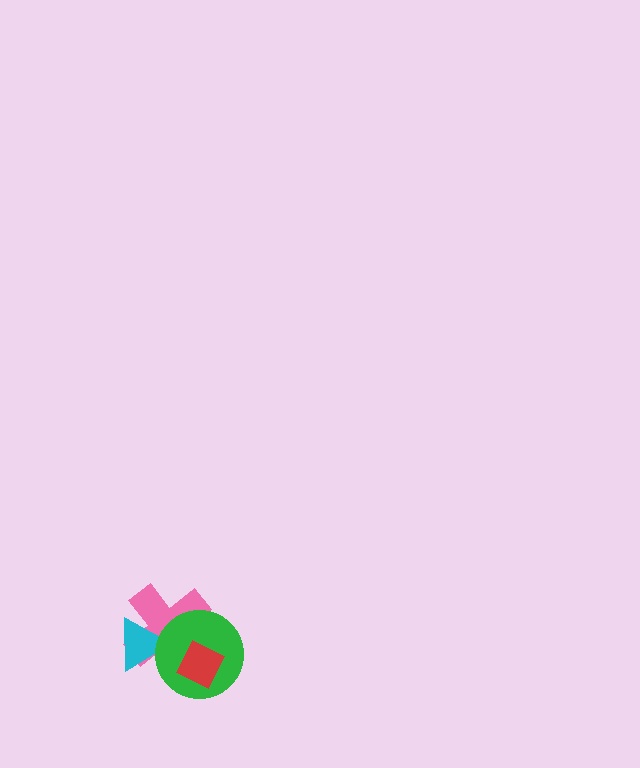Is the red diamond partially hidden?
No, no other shape covers it.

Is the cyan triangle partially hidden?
Yes, it is partially covered by another shape.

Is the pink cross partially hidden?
Yes, it is partially covered by another shape.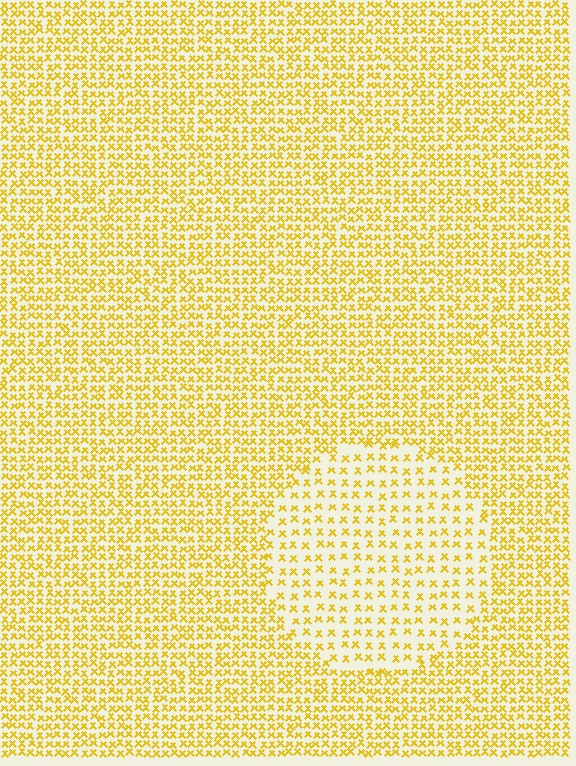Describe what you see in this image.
The image contains small yellow elements arranged at two different densities. A circle-shaped region is visible where the elements are less densely packed than the surrounding area.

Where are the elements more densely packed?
The elements are more densely packed outside the circle boundary.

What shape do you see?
I see a circle.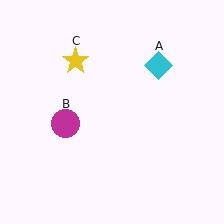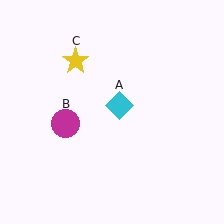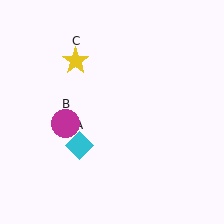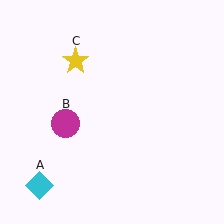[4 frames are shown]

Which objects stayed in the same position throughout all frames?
Magenta circle (object B) and yellow star (object C) remained stationary.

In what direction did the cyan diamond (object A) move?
The cyan diamond (object A) moved down and to the left.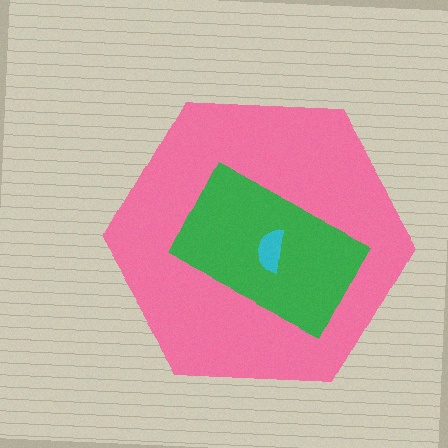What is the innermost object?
The cyan semicircle.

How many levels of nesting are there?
3.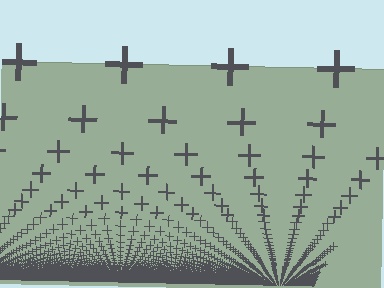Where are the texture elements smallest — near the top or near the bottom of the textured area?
Near the bottom.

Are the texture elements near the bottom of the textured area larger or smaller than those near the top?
Smaller. The gradient is inverted — elements near the bottom are smaller and denser.